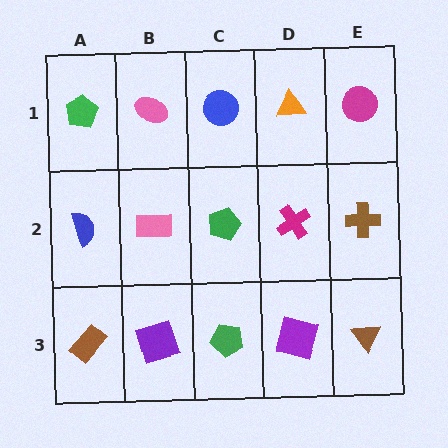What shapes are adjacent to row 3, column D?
A magenta cross (row 2, column D), a green pentagon (row 3, column C), a brown triangle (row 3, column E).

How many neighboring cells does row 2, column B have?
4.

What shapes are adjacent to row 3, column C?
A green pentagon (row 2, column C), a purple square (row 3, column B), a purple square (row 3, column D).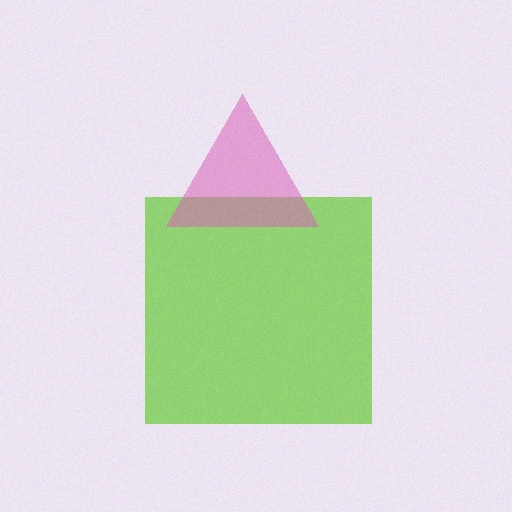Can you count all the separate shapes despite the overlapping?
Yes, there are 2 separate shapes.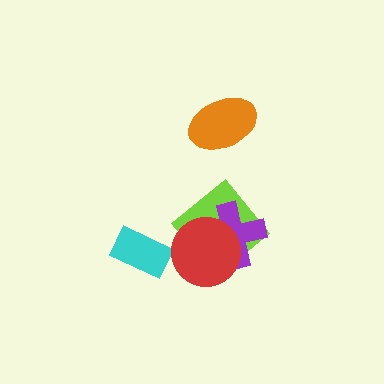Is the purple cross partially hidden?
Yes, it is partially covered by another shape.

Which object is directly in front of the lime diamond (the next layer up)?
The purple cross is directly in front of the lime diamond.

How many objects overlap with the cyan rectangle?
0 objects overlap with the cyan rectangle.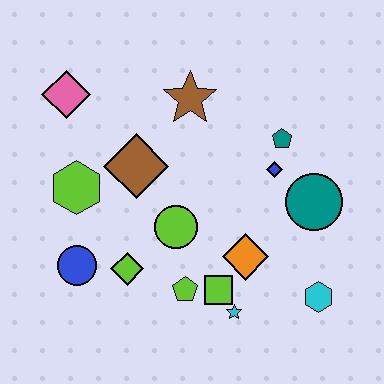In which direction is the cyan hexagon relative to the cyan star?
The cyan hexagon is to the right of the cyan star.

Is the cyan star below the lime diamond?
Yes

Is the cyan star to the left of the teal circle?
Yes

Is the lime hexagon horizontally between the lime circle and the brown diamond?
No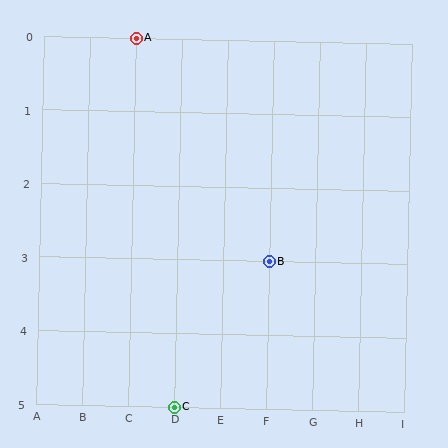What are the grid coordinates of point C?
Point C is at grid coordinates (D, 5).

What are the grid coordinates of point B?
Point B is at grid coordinates (F, 3).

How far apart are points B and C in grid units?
Points B and C are 2 columns and 2 rows apart (about 2.8 grid units diagonally).